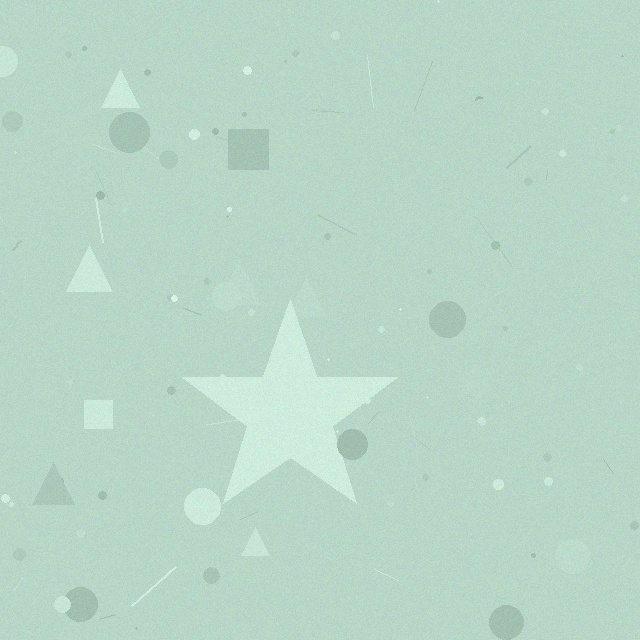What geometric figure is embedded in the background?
A star is embedded in the background.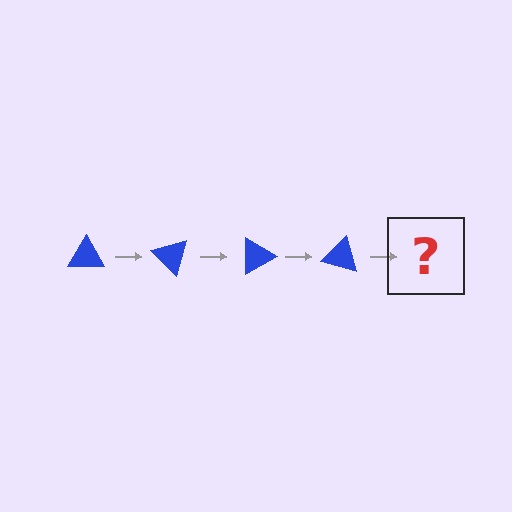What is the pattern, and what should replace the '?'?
The pattern is that the triangle rotates 45 degrees each step. The '?' should be a blue triangle rotated 180 degrees.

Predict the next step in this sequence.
The next step is a blue triangle rotated 180 degrees.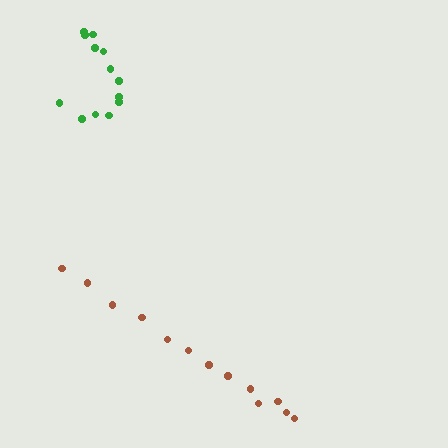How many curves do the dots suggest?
There are 2 distinct paths.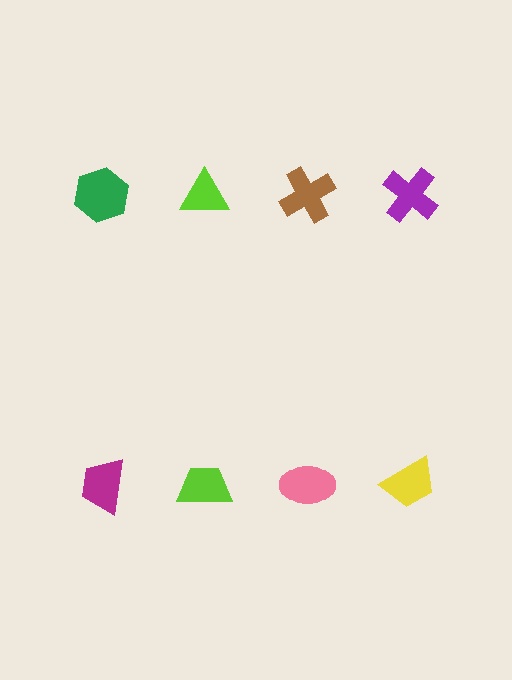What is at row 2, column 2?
A lime trapezoid.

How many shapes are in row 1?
4 shapes.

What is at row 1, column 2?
A lime triangle.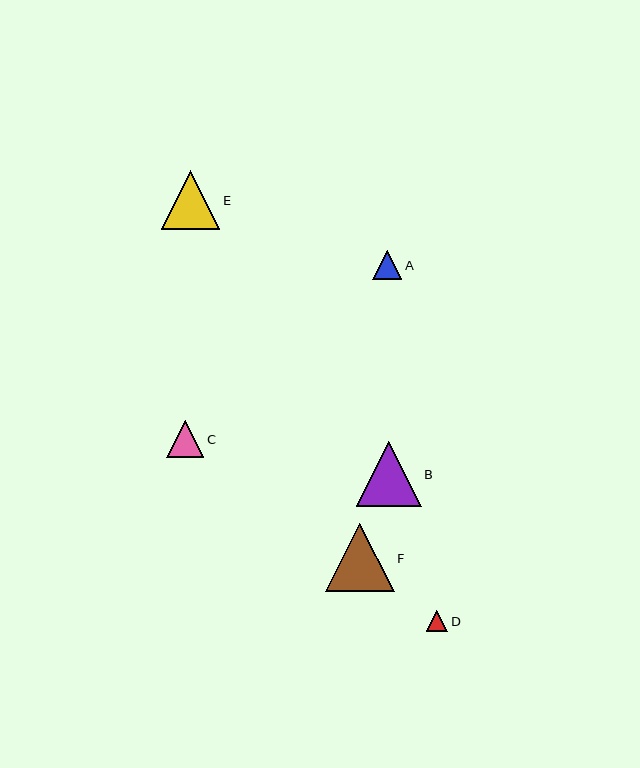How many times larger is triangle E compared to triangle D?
Triangle E is approximately 2.8 times the size of triangle D.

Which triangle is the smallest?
Triangle D is the smallest with a size of approximately 21 pixels.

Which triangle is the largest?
Triangle F is the largest with a size of approximately 69 pixels.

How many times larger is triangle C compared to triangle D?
Triangle C is approximately 1.7 times the size of triangle D.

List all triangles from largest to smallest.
From largest to smallest: F, B, E, C, A, D.